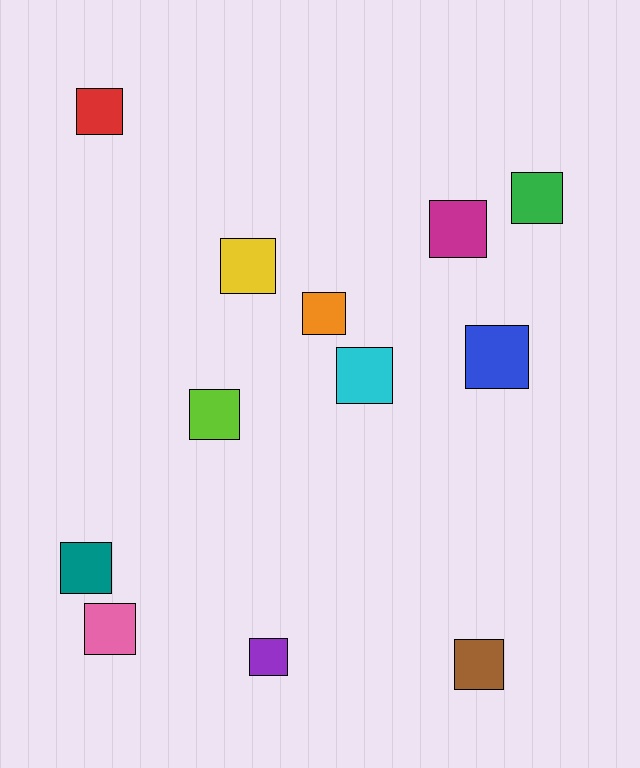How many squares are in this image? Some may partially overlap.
There are 12 squares.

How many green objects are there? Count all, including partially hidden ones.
There is 1 green object.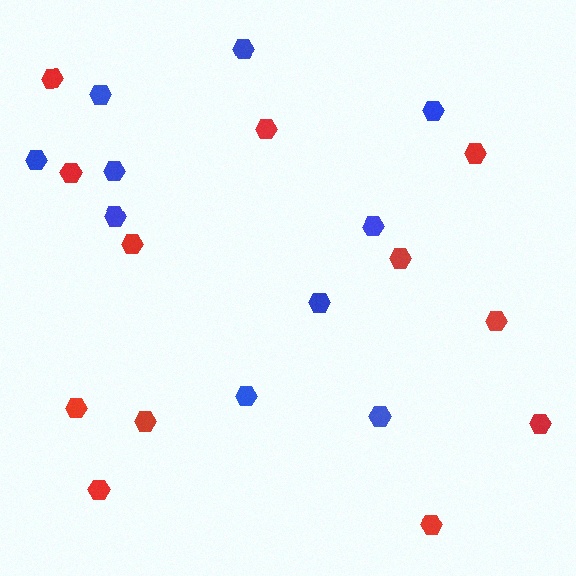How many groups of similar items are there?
There are 2 groups: one group of red hexagons (12) and one group of blue hexagons (10).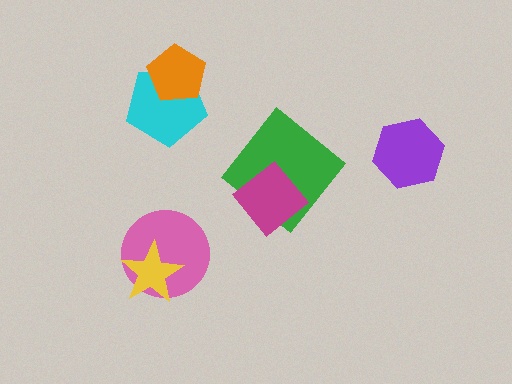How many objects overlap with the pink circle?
1 object overlaps with the pink circle.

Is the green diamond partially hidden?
Yes, it is partially covered by another shape.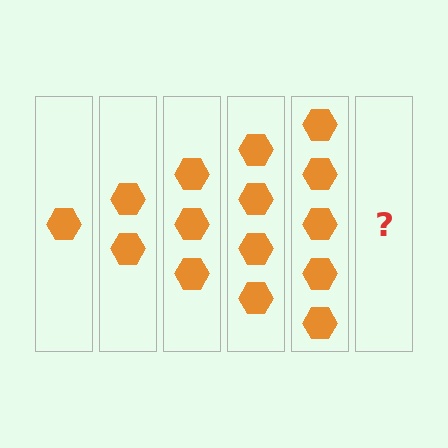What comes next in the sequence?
The next element should be 6 hexagons.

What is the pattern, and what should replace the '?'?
The pattern is that each step adds one more hexagon. The '?' should be 6 hexagons.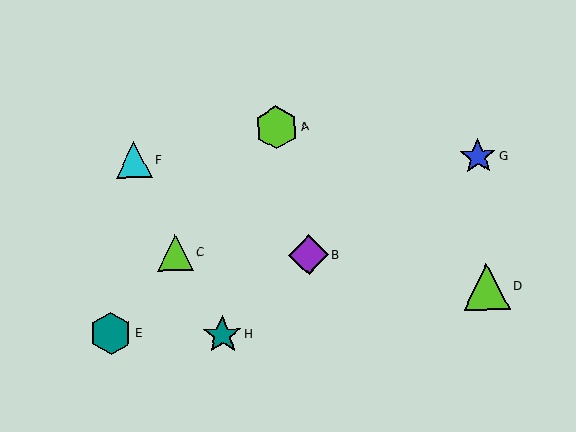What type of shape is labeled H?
Shape H is a teal star.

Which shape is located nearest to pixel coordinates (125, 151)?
The cyan triangle (labeled F) at (134, 160) is nearest to that location.